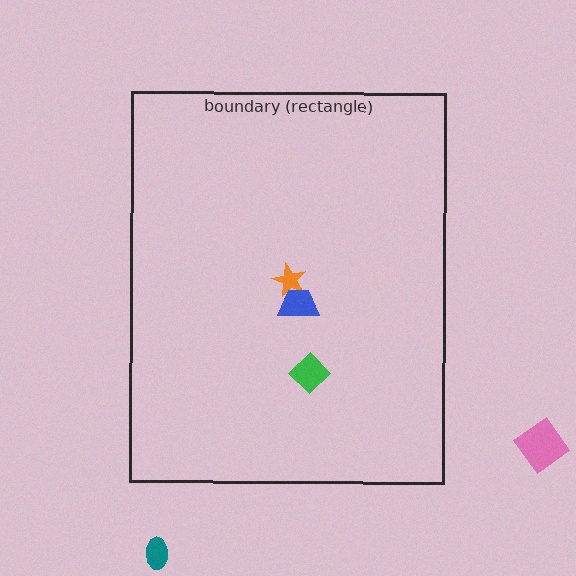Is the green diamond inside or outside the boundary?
Inside.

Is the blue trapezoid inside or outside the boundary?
Inside.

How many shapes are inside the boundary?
3 inside, 2 outside.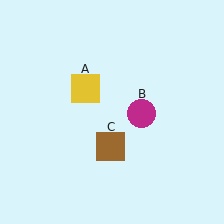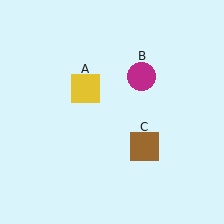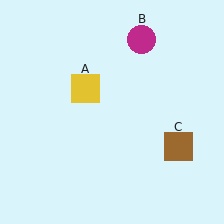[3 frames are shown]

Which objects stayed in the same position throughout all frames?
Yellow square (object A) remained stationary.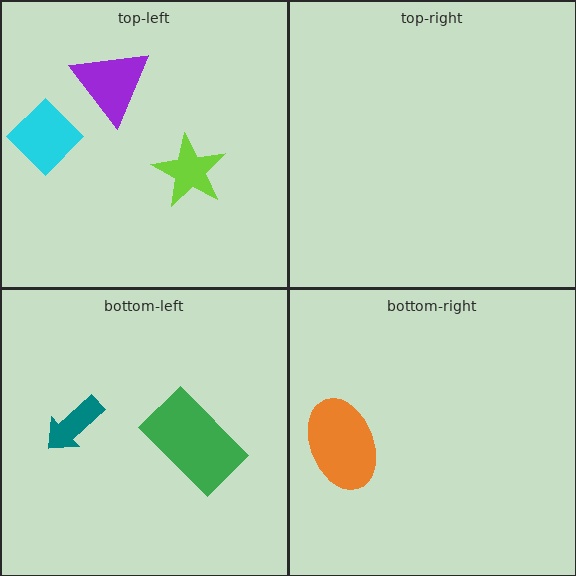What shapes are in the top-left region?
The lime star, the purple triangle, the cyan diamond.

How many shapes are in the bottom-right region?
1.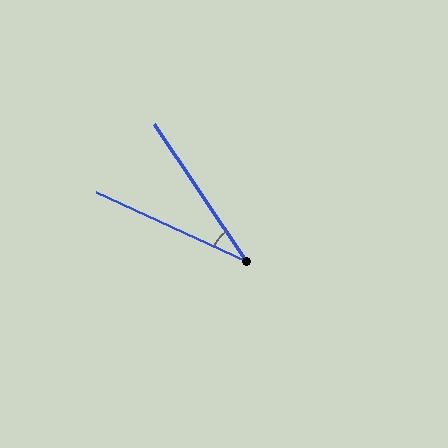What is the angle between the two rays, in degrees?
Approximately 32 degrees.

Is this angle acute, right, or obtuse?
It is acute.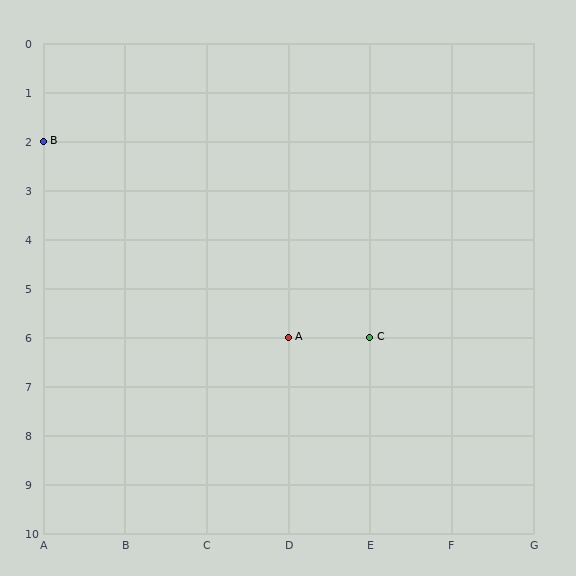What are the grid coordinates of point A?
Point A is at grid coordinates (D, 6).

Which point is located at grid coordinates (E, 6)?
Point C is at (E, 6).